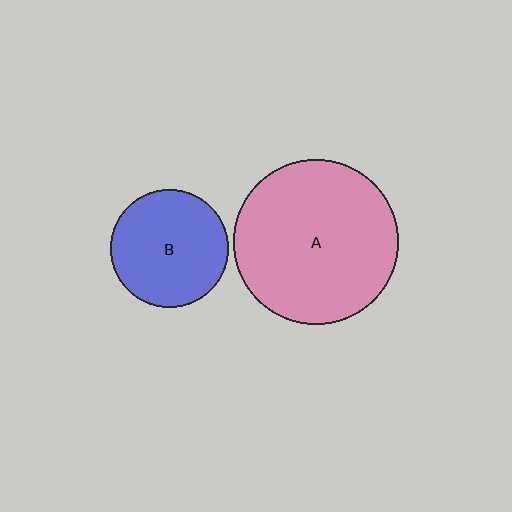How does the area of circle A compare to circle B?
Approximately 2.0 times.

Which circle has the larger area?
Circle A (pink).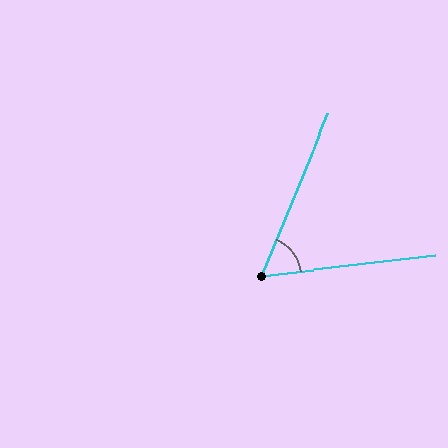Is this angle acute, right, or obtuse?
It is acute.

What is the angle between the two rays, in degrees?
Approximately 61 degrees.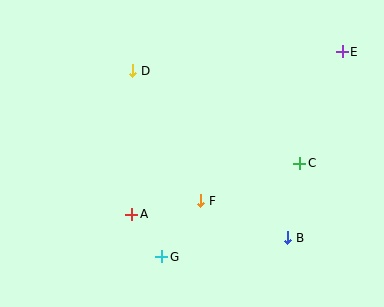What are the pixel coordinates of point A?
Point A is at (132, 214).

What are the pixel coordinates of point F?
Point F is at (201, 201).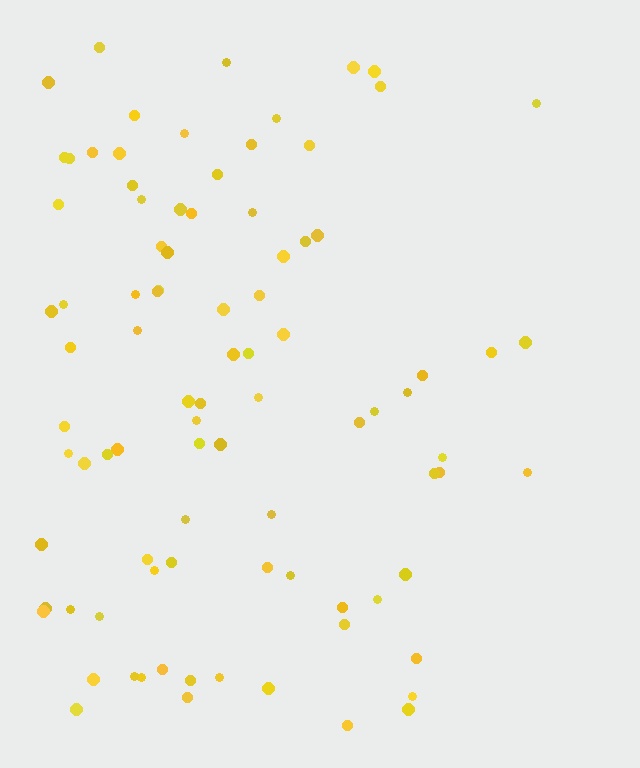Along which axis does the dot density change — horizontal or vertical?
Horizontal.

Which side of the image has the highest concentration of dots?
The left.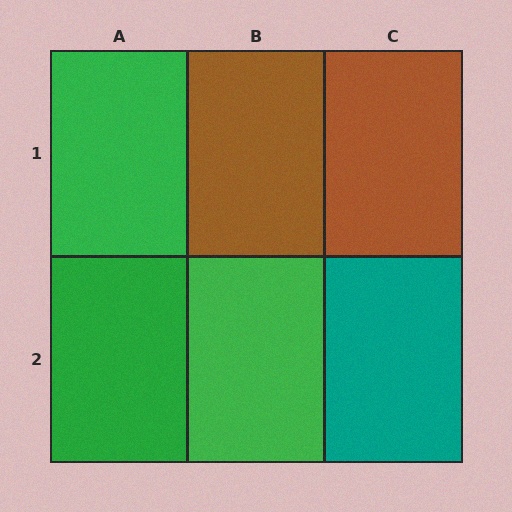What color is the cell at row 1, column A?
Green.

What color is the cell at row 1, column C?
Brown.